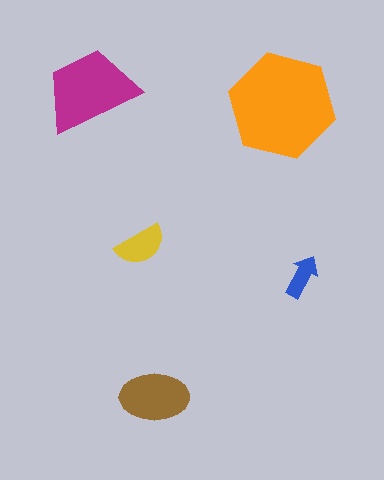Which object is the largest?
The orange hexagon.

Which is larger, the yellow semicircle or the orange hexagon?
The orange hexagon.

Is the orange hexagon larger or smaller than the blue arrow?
Larger.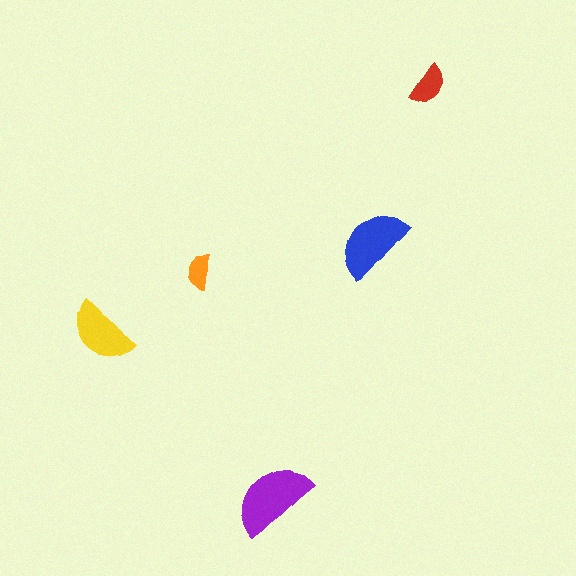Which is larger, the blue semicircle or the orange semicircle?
The blue one.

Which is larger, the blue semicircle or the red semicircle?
The blue one.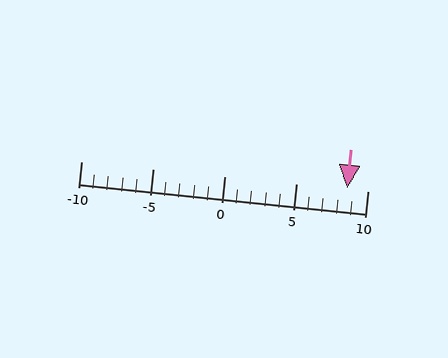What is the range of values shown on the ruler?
The ruler shows values from -10 to 10.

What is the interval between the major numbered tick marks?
The major tick marks are spaced 5 units apart.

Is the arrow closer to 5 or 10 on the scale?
The arrow is closer to 10.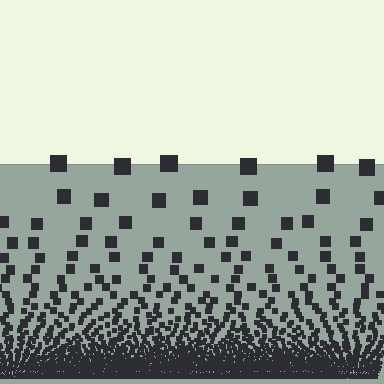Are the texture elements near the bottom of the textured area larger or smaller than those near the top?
Smaller. The gradient is inverted — elements near the bottom are smaller and denser.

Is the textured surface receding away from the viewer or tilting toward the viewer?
The surface appears to tilt toward the viewer. Texture elements get larger and sparser toward the top.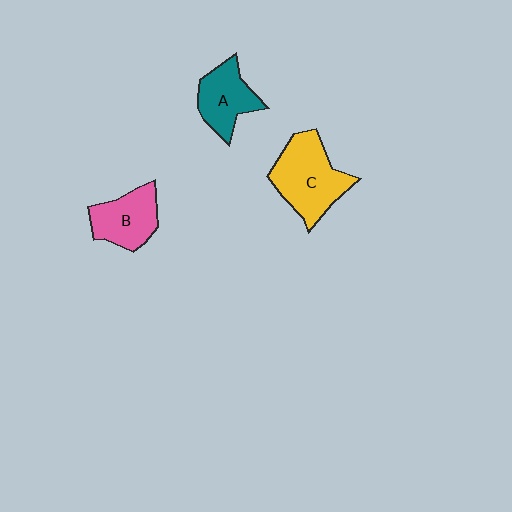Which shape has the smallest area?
Shape A (teal).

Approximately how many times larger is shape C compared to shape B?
Approximately 1.4 times.